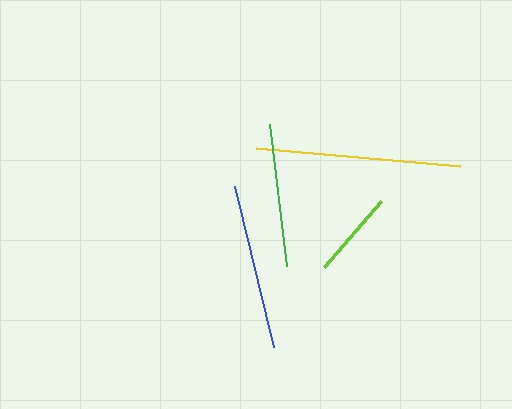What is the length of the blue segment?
The blue segment is approximately 166 pixels long.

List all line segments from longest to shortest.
From longest to shortest: yellow, blue, green, lime.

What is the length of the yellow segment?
The yellow segment is approximately 205 pixels long.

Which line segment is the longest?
The yellow line is the longest at approximately 205 pixels.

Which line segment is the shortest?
The lime line is the shortest at approximately 88 pixels.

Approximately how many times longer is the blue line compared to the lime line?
The blue line is approximately 1.9 times the length of the lime line.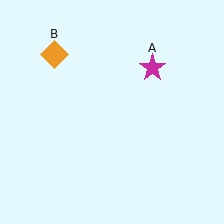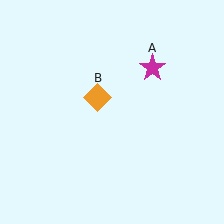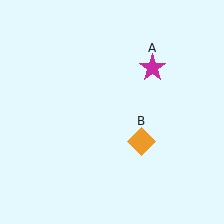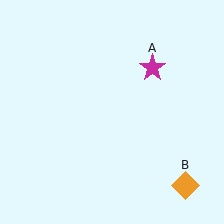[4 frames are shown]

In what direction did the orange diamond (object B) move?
The orange diamond (object B) moved down and to the right.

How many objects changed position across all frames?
1 object changed position: orange diamond (object B).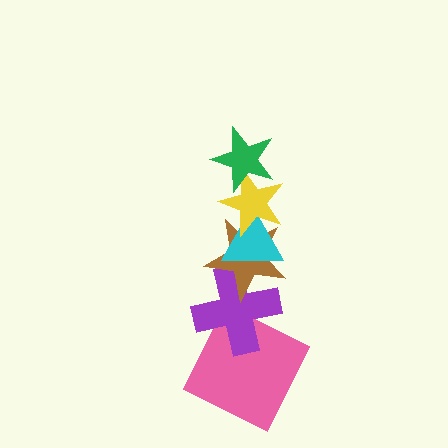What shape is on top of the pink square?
The purple cross is on top of the pink square.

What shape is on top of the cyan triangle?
The yellow star is on top of the cyan triangle.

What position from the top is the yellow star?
The yellow star is 2nd from the top.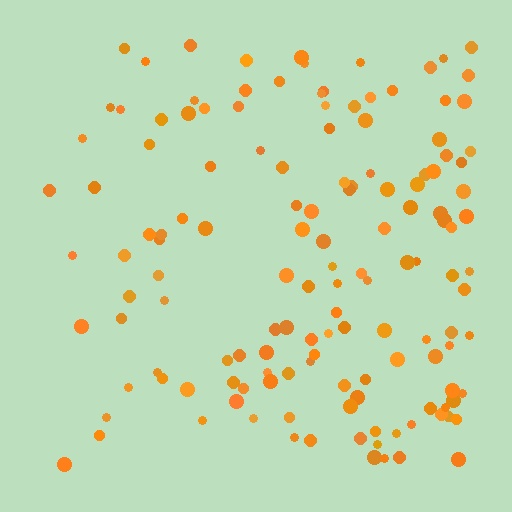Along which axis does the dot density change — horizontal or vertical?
Horizontal.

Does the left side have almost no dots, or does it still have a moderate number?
Still a moderate number, just noticeably fewer than the right.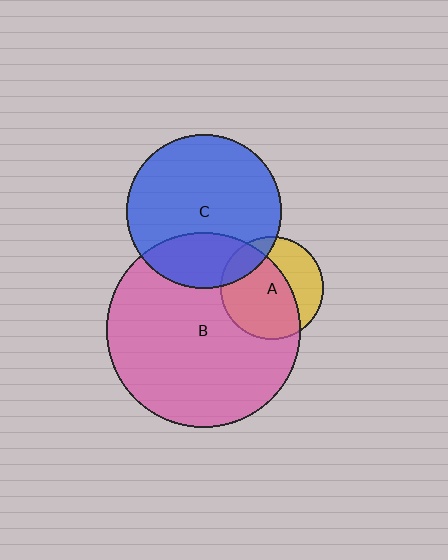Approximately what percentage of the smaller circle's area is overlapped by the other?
Approximately 25%.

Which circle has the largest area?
Circle B (pink).